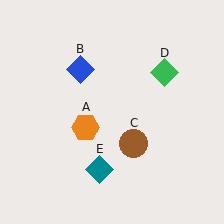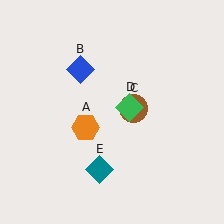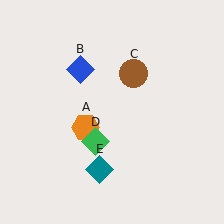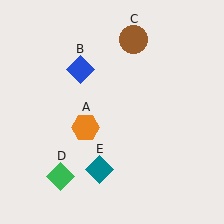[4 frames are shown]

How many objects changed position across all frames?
2 objects changed position: brown circle (object C), green diamond (object D).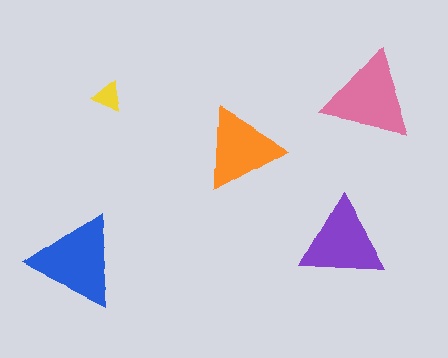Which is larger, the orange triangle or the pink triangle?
The pink one.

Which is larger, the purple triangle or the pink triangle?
The pink one.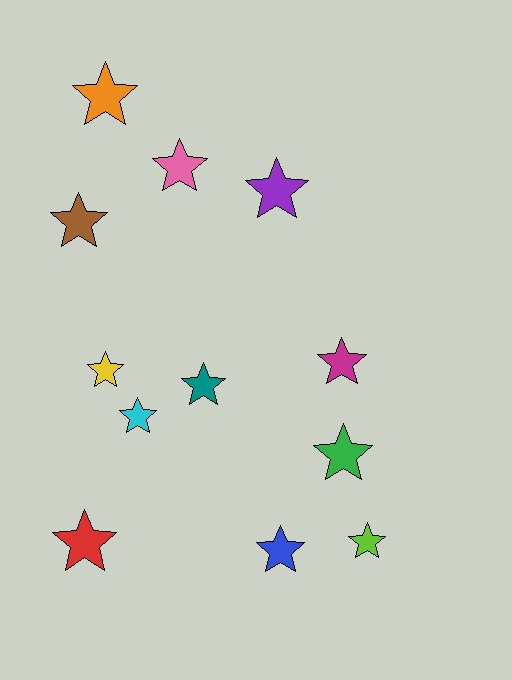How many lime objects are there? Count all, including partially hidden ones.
There is 1 lime object.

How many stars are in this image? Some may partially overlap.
There are 12 stars.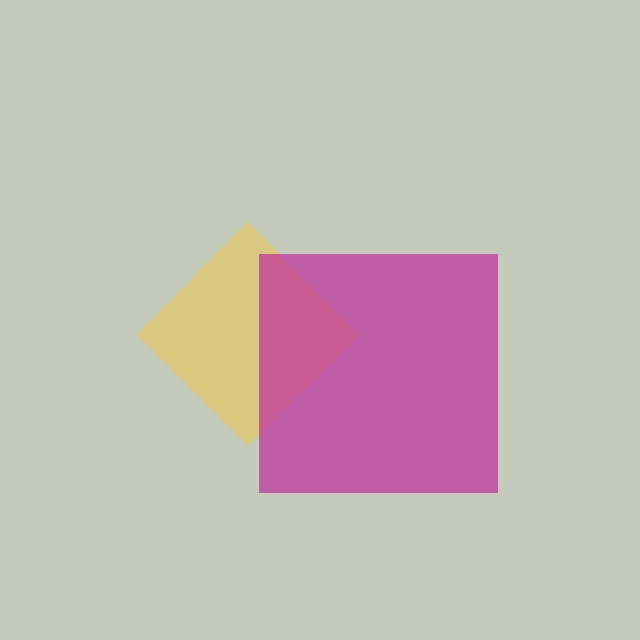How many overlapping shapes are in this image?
There are 2 overlapping shapes in the image.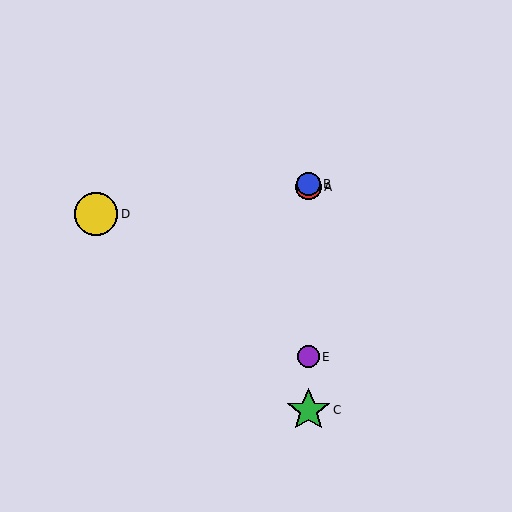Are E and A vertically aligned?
Yes, both are at x≈308.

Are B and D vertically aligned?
No, B is at x≈308 and D is at x≈96.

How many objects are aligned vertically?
4 objects (A, B, C, E) are aligned vertically.